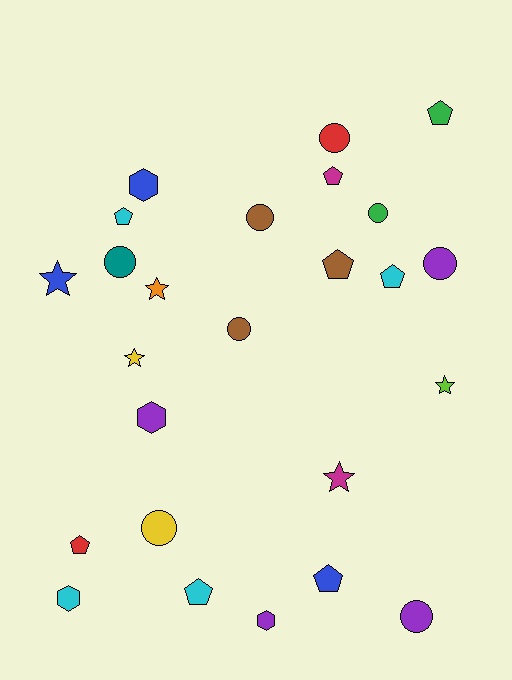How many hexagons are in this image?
There are 4 hexagons.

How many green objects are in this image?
There are 2 green objects.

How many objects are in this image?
There are 25 objects.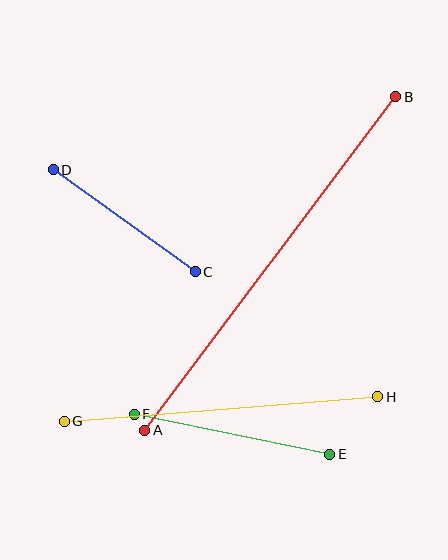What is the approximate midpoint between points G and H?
The midpoint is at approximately (221, 409) pixels.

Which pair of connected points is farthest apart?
Points A and B are farthest apart.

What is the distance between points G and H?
The distance is approximately 315 pixels.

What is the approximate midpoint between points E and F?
The midpoint is at approximately (232, 434) pixels.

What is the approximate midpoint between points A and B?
The midpoint is at approximately (270, 264) pixels.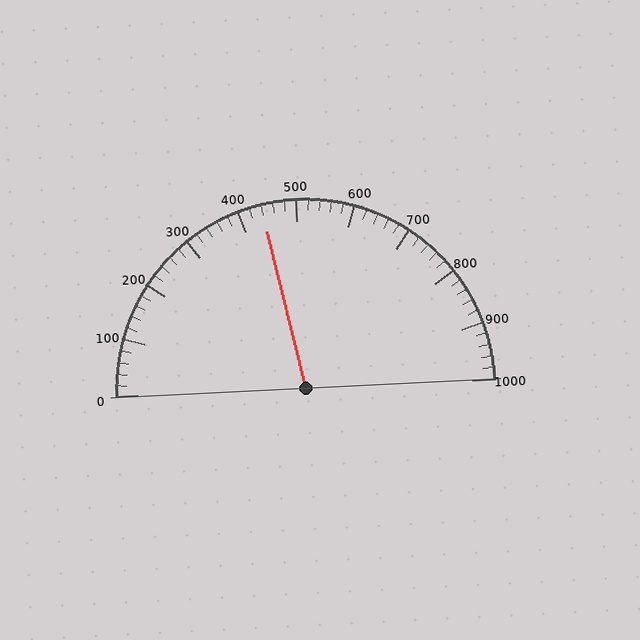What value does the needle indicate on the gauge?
The needle indicates approximately 440.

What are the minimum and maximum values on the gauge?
The gauge ranges from 0 to 1000.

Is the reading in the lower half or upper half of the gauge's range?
The reading is in the lower half of the range (0 to 1000).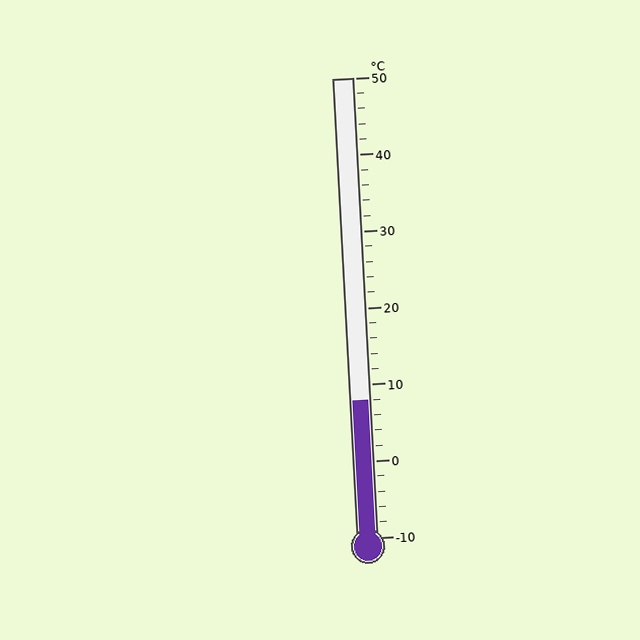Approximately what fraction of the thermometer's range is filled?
The thermometer is filled to approximately 30% of its range.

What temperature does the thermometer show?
The thermometer shows approximately 8°C.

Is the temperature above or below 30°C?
The temperature is below 30°C.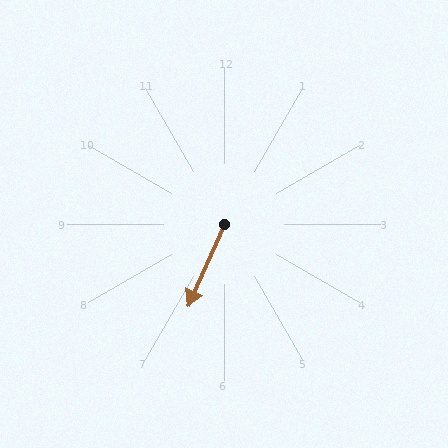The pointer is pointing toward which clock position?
Roughly 7 o'clock.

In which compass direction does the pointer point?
Southwest.